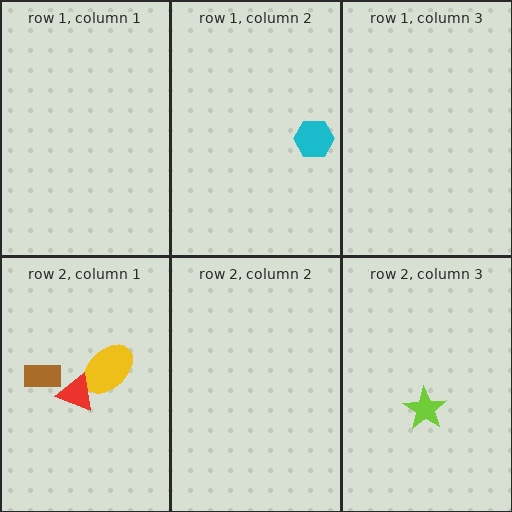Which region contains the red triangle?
The row 2, column 1 region.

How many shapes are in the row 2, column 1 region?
3.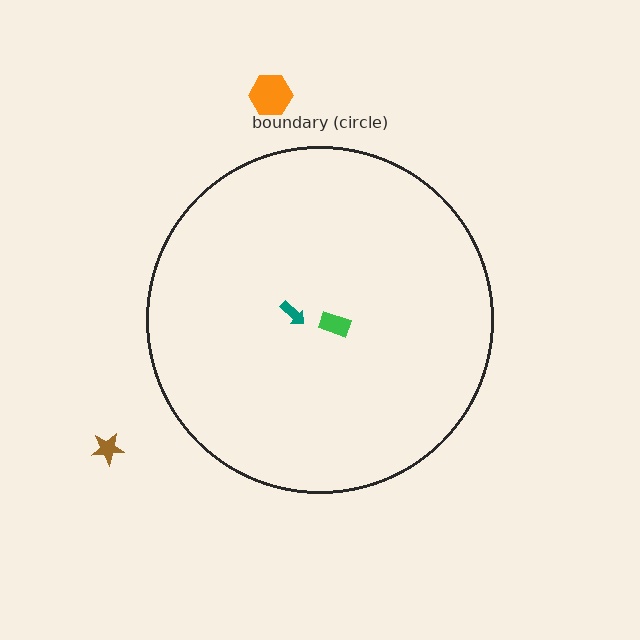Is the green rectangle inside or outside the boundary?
Inside.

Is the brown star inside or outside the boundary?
Outside.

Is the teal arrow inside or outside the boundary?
Inside.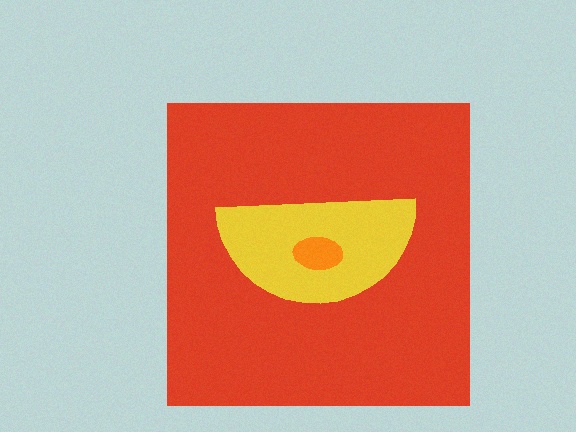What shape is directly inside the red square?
The yellow semicircle.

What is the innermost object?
The orange ellipse.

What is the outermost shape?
The red square.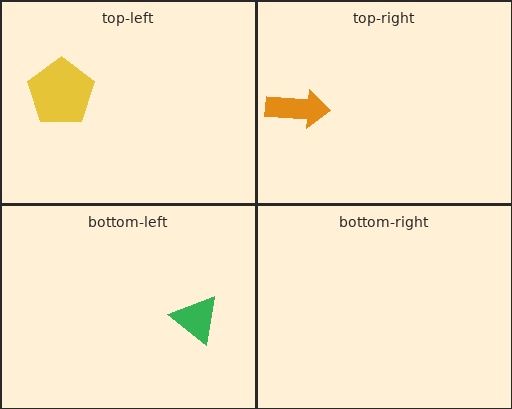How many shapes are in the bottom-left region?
1.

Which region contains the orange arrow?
The top-right region.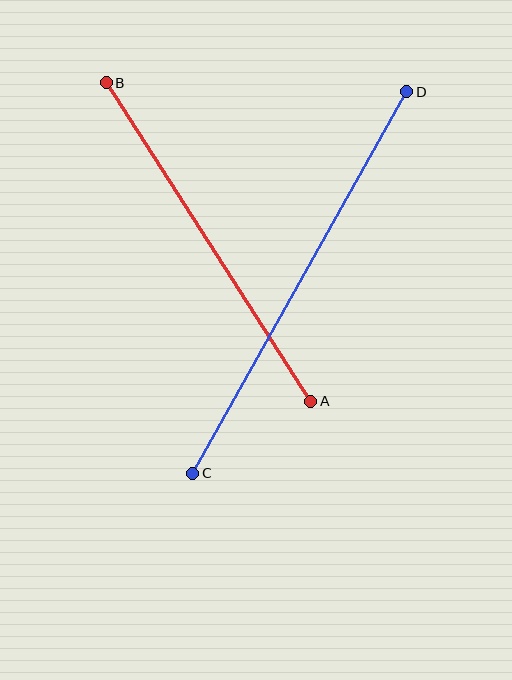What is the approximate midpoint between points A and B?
The midpoint is at approximately (209, 242) pixels.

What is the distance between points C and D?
The distance is approximately 437 pixels.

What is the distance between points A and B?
The distance is approximately 379 pixels.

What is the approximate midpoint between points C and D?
The midpoint is at approximately (300, 282) pixels.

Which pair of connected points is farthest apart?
Points C and D are farthest apart.